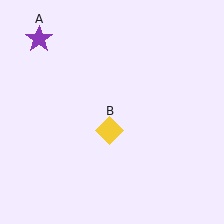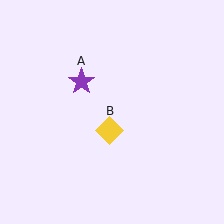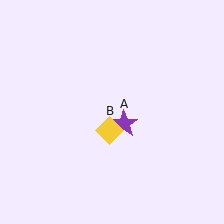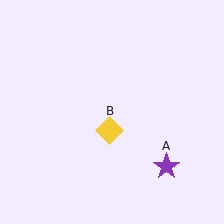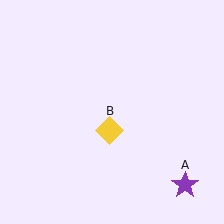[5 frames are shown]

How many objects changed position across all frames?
1 object changed position: purple star (object A).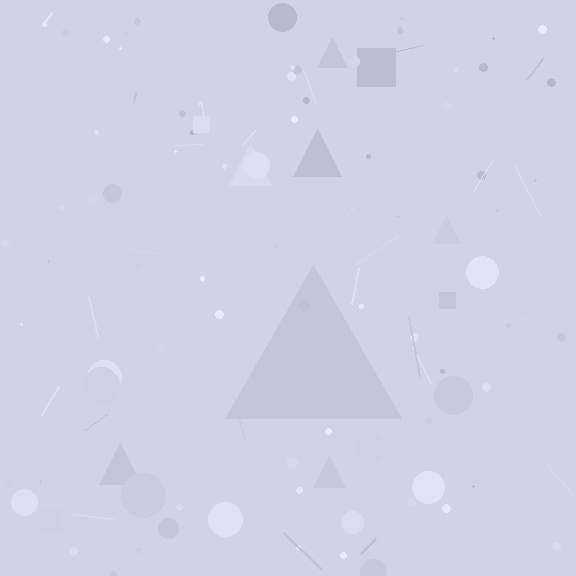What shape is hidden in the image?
A triangle is hidden in the image.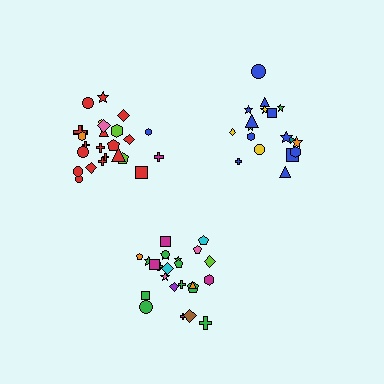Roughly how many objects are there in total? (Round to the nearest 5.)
Roughly 70 objects in total.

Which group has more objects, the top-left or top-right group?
The top-left group.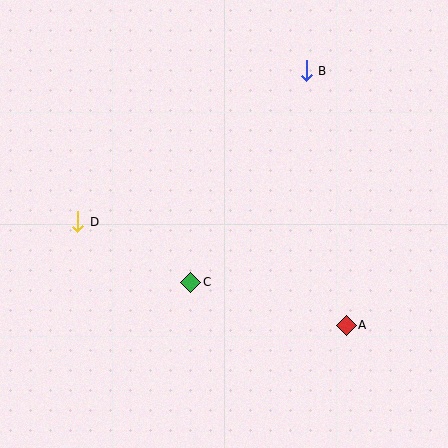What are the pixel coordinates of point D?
Point D is at (78, 222).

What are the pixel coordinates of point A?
Point A is at (346, 325).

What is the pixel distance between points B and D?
The distance between B and D is 274 pixels.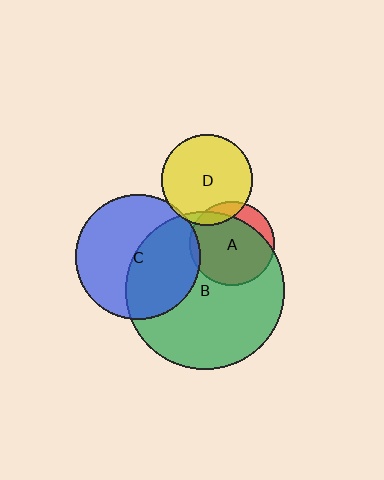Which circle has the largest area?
Circle B (green).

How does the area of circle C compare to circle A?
Approximately 2.2 times.